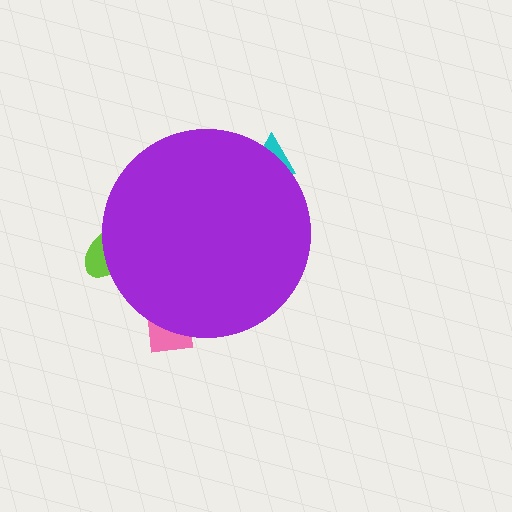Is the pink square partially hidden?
Yes, the pink square is partially hidden behind the purple circle.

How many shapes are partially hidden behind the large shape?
3 shapes are partially hidden.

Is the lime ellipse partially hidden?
Yes, the lime ellipse is partially hidden behind the purple circle.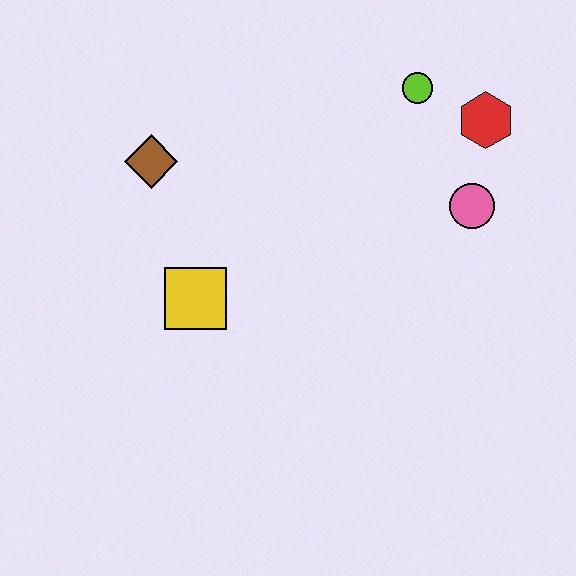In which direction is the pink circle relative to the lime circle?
The pink circle is below the lime circle.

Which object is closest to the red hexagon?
The lime circle is closest to the red hexagon.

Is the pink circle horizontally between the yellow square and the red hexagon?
Yes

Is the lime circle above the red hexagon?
Yes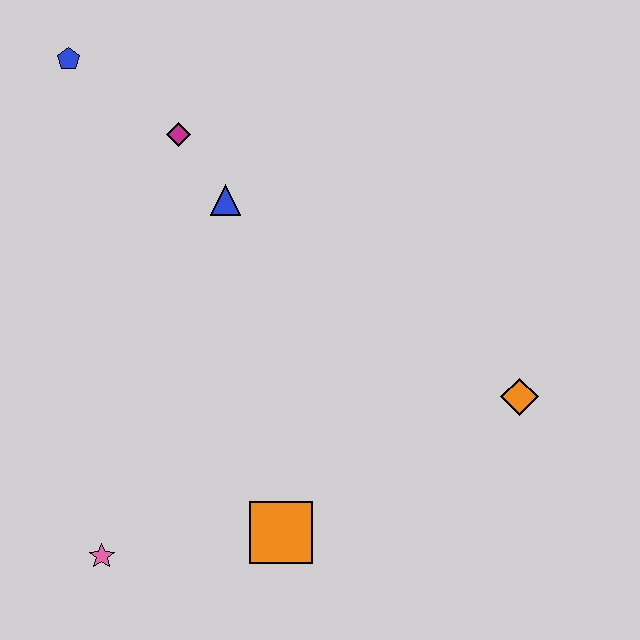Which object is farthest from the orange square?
The blue pentagon is farthest from the orange square.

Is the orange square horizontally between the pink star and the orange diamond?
Yes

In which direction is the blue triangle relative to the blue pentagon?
The blue triangle is to the right of the blue pentagon.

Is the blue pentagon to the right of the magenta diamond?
No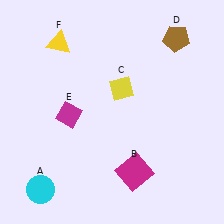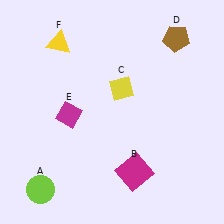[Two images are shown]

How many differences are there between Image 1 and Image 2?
There is 1 difference between the two images.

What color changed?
The circle (A) changed from cyan in Image 1 to lime in Image 2.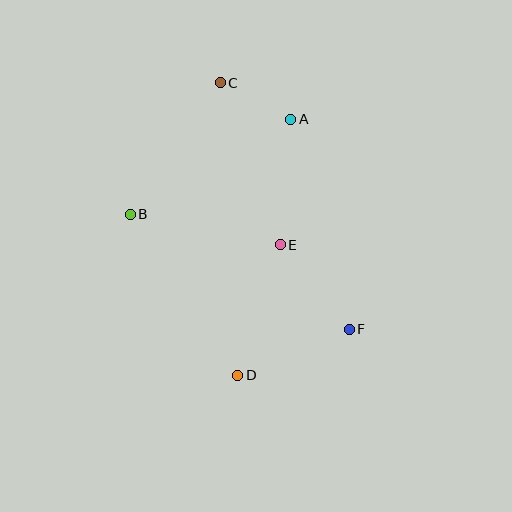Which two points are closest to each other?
Points A and C are closest to each other.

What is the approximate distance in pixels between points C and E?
The distance between C and E is approximately 173 pixels.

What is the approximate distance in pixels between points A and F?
The distance between A and F is approximately 218 pixels.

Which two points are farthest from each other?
Points C and D are farthest from each other.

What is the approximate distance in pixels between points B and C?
The distance between B and C is approximately 160 pixels.